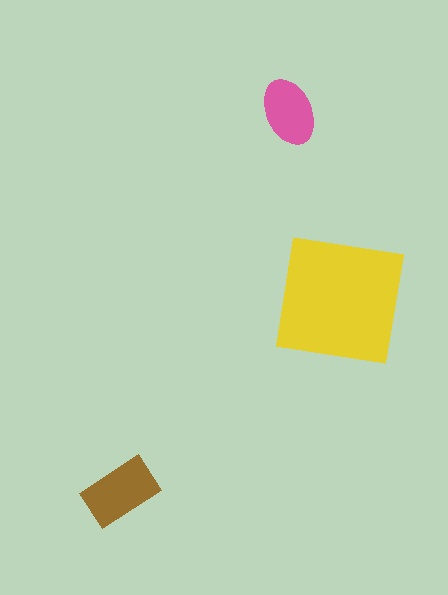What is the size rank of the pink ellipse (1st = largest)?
3rd.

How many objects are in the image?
There are 3 objects in the image.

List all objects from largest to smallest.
The yellow square, the brown rectangle, the pink ellipse.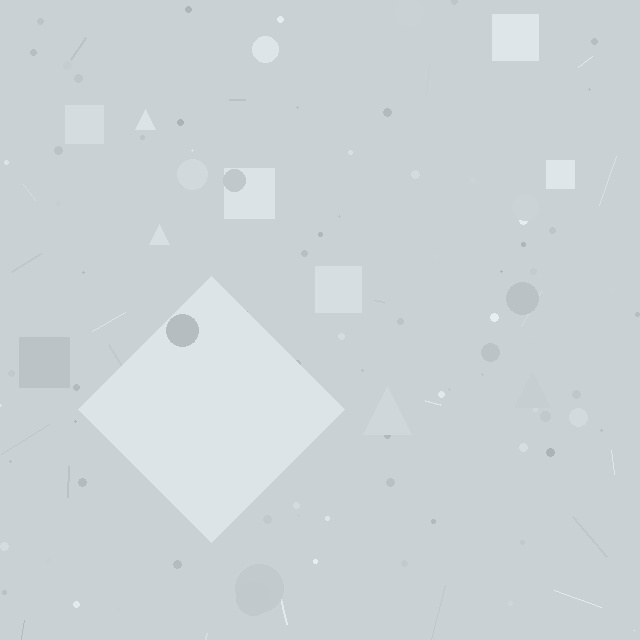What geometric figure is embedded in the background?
A diamond is embedded in the background.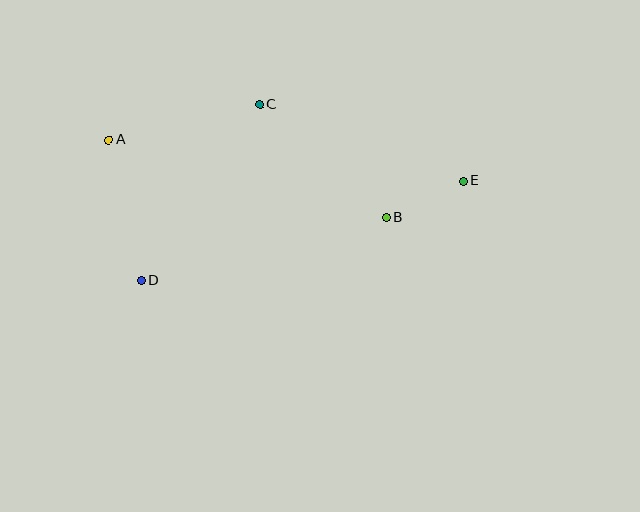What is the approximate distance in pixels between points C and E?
The distance between C and E is approximately 217 pixels.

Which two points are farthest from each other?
Points A and E are farthest from each other.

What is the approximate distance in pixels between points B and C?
The distance between B and C is approximately 170 pixels.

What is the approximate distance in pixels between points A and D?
The distance between A and D is approximately 144 pixels.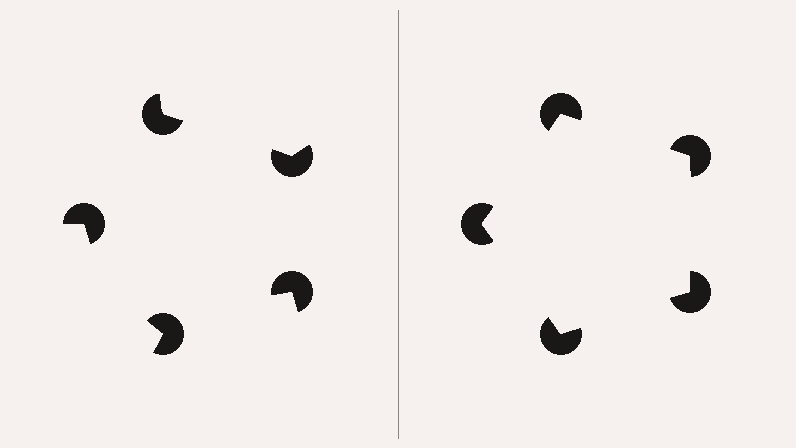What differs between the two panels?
The pac-man discs are positioned identically on both sides; only the wedge orientations differ. On the right they align to a pentagon; on the left they are misaligned.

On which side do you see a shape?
An illusory pentagon appears on the right side. On the left side the wedge cuts are rotated, so no coherent shape forms.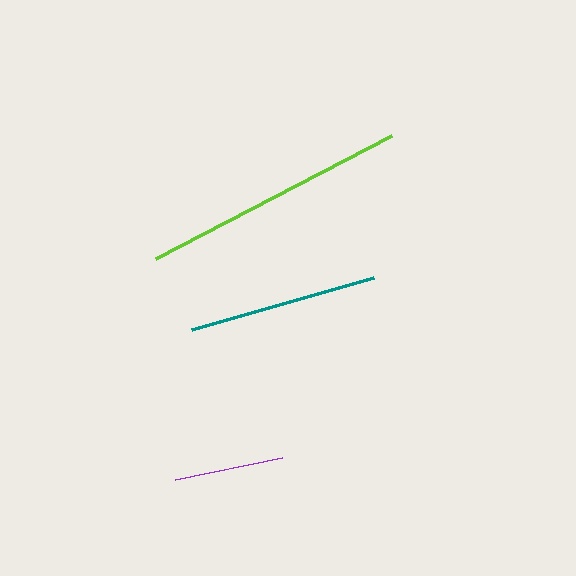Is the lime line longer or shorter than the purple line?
The lime line is longer than the purple line.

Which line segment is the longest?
The lime line is the longest at approximately 266 pixels.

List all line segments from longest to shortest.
From longest to shortest: lime, teal, purple.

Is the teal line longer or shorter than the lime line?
The lime line is longer than the teal line.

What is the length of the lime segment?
The lime segment is approximately 266 pixels long.